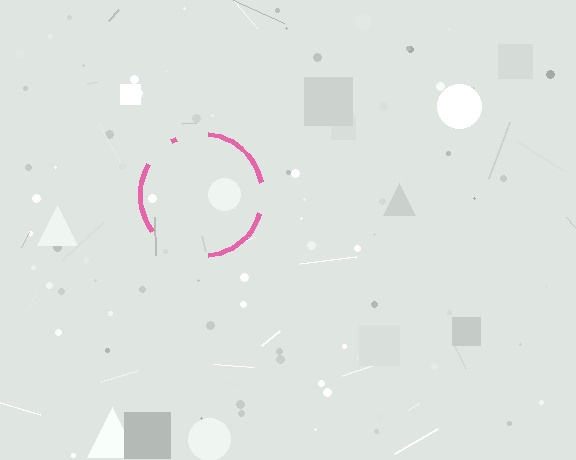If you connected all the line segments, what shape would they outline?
They would outline a circle.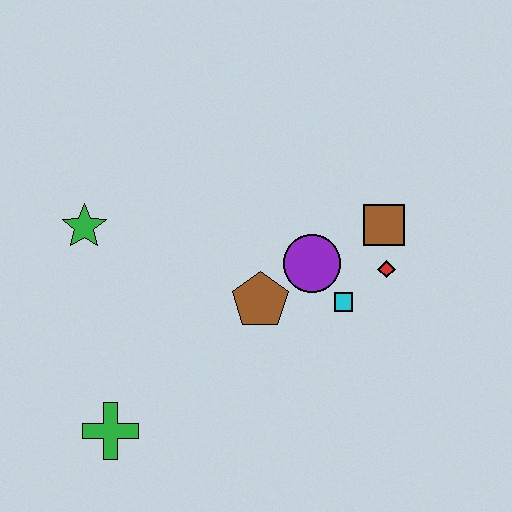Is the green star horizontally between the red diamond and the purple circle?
No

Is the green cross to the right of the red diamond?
No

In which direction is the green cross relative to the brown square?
The green cross is to the left of the brown square.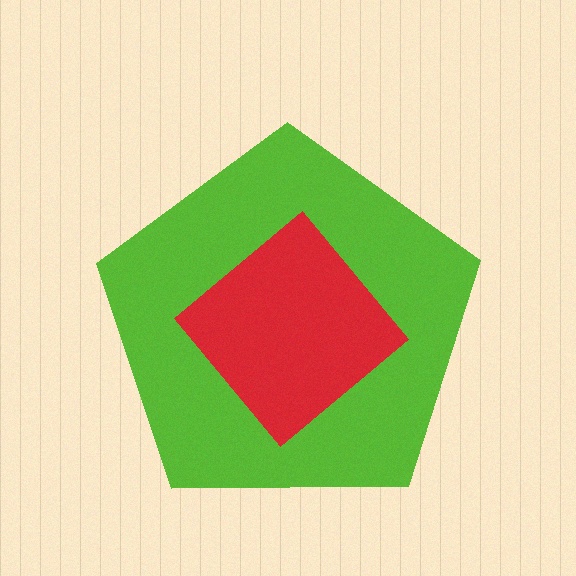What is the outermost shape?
The lime pentagon.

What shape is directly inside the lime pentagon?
The red diamond.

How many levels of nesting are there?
2.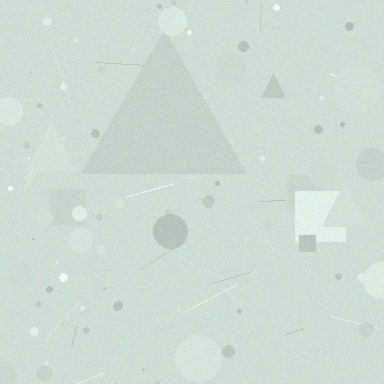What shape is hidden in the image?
A triangle is hidden in the image.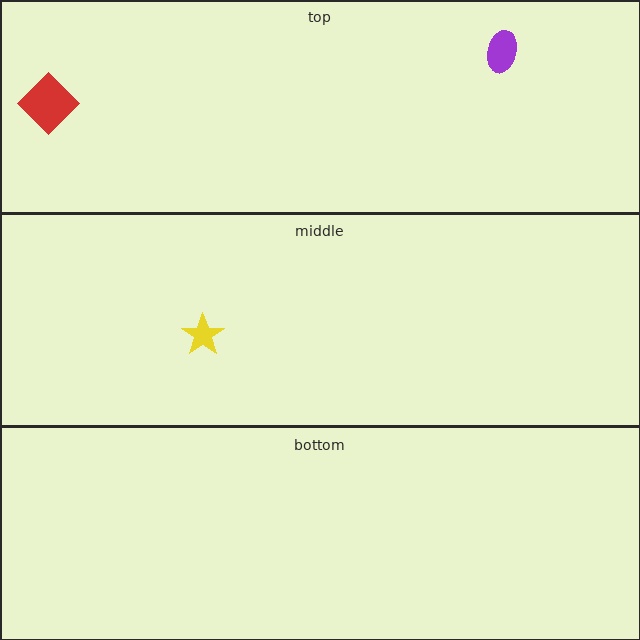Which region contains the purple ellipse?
The top region.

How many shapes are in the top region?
2.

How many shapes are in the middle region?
1.